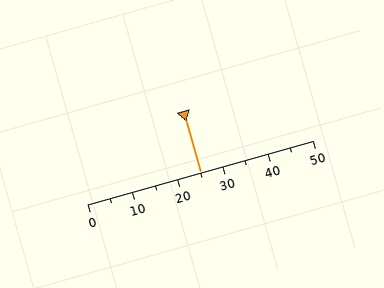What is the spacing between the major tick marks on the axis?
The major ticks are spaced 10 apart.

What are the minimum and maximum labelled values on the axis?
The axis runs from 0 to 50.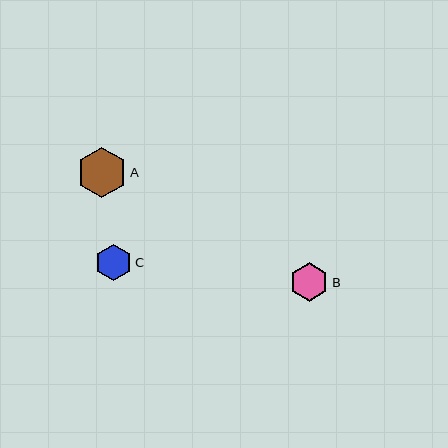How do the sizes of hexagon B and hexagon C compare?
Hexagon B and hexagon C are approximately the same size.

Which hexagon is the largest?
Hexagon A is the largest with a size of approximately 50 pixels.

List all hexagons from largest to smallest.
From largest to smallest: A, B, C.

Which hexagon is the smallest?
Hexagon C is the smallest with a size of approximately 36 pixels.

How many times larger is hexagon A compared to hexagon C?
Hexagon A is approximately 1.4 times the size of hexagon C.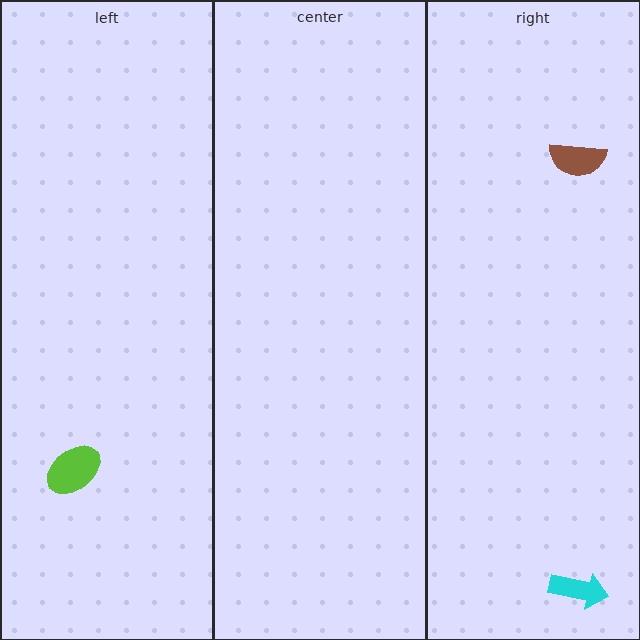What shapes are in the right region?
The brown semicircle, the cyan arrow.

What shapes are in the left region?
The lime ellipse.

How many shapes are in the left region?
1.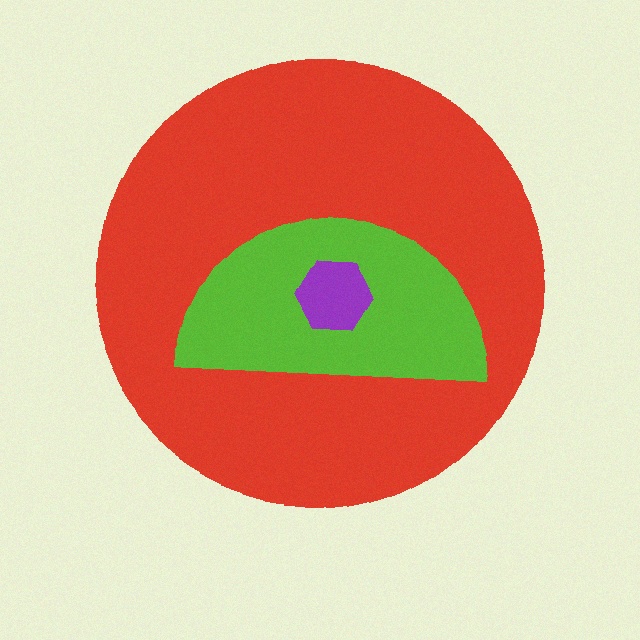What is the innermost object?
The purple hexagon.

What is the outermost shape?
The red circle.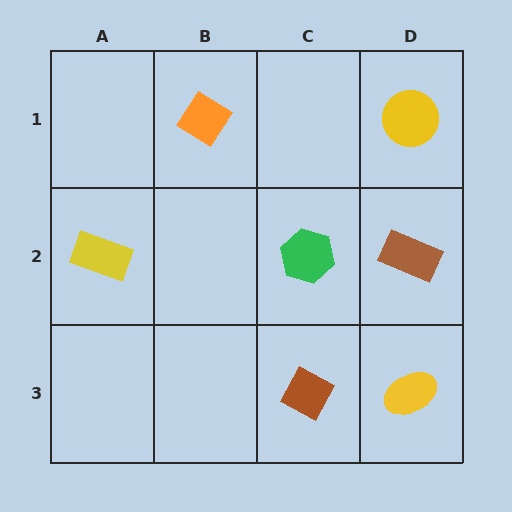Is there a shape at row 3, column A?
No, that cell is empty.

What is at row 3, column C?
A brown diamond.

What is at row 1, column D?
A yellow circle.